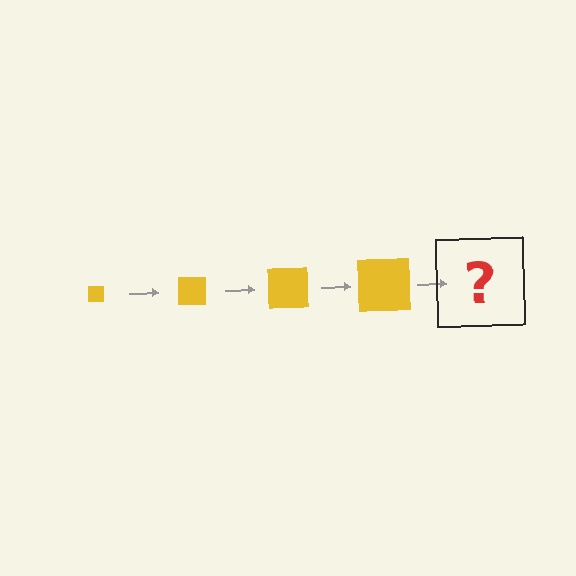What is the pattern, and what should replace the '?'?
The pattern is that the square gets progressively larger each step. The '?' should be a yellow square, larger than the previous one.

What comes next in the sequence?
The next element should be a yellow square, larger than the previous one.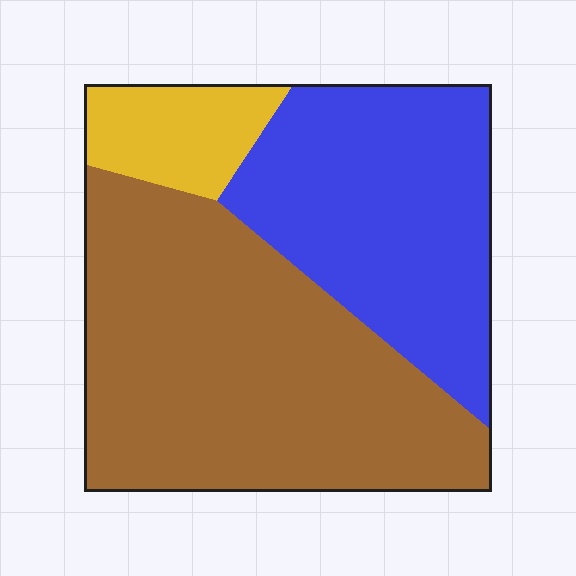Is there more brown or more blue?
Brown.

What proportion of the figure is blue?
Blue covers about 35% of the figure.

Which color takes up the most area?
Brown, at roughly 55%.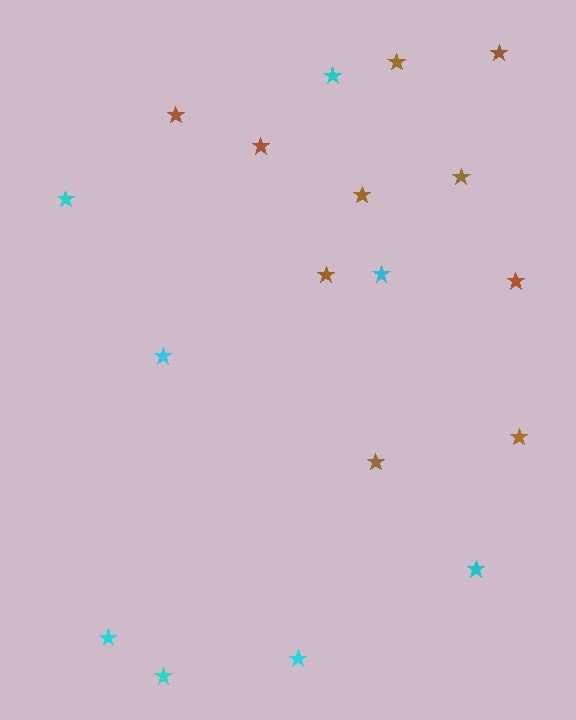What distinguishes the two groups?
There are 2 groups: one group of cyan stars (8) and one group of brown stars (10).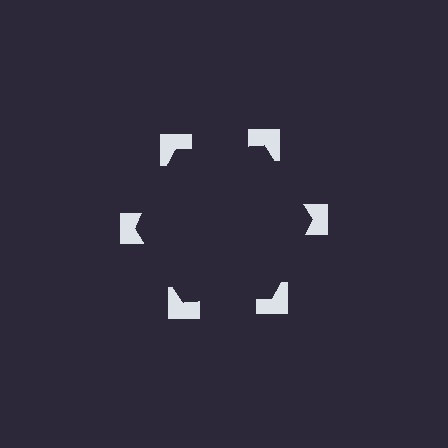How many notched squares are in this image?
There are 6 — one at each vertex of the illusory hexagon.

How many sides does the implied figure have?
6 sides.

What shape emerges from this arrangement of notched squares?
An illusory hexagon — its edges are inferred from the aligned wedge cuts in the notched squares, not physically drawn.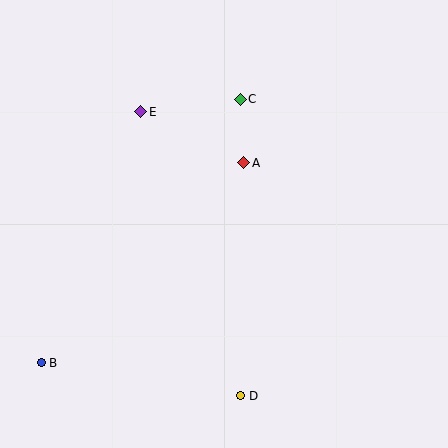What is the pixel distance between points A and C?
The distance between A and C is 64 pixels.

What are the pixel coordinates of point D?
Point D is at (241, 396).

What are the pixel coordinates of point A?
Point A is at (244, 163).